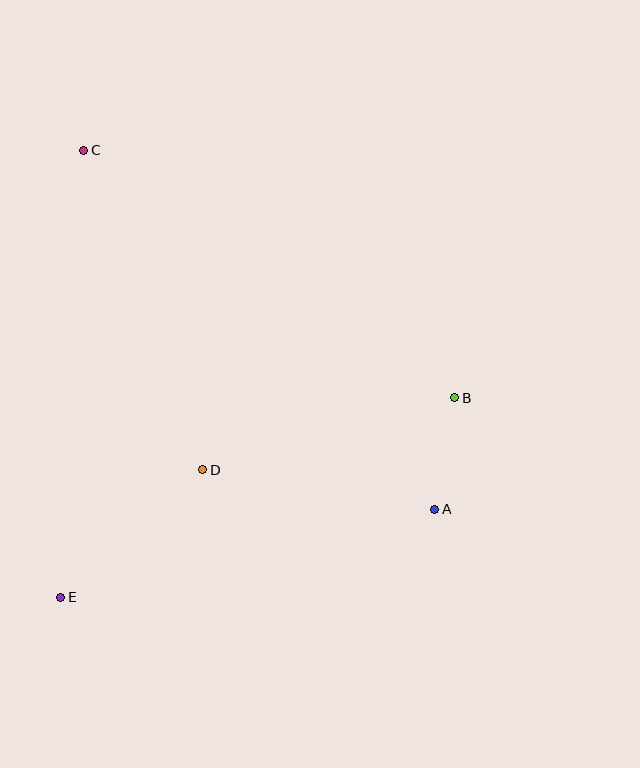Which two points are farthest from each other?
Points A and C are farthest from each other.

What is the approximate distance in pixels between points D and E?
The distance between D and E is approximately 191 pixels.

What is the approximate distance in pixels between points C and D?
The distance between C and D is approximately 341 pixels.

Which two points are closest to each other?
Points A and B are closest to each other.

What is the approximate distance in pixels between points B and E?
The distance between B and E is approximately 442 pixels.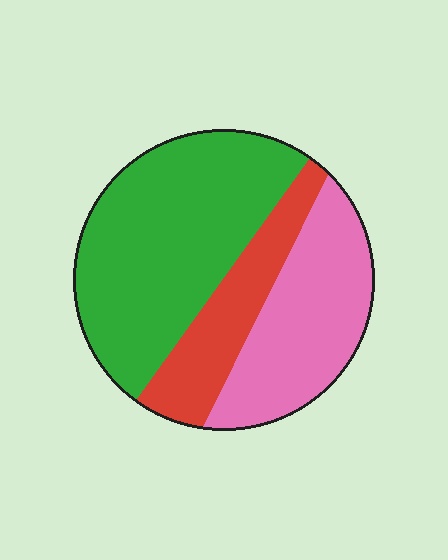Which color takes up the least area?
Red, at roughly 20%.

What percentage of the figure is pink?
Pink takes up about one third (1/3) of the figure.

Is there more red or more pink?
Pink.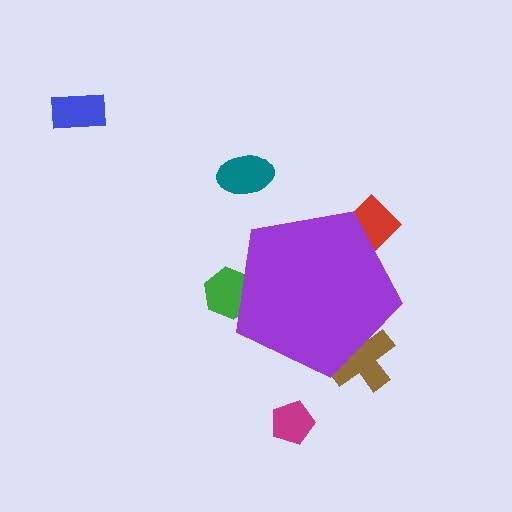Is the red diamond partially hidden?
Yes, the red diamond is partially hidden behind the purple pentagon.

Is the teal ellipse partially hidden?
No, the teal ellipse is fully visible.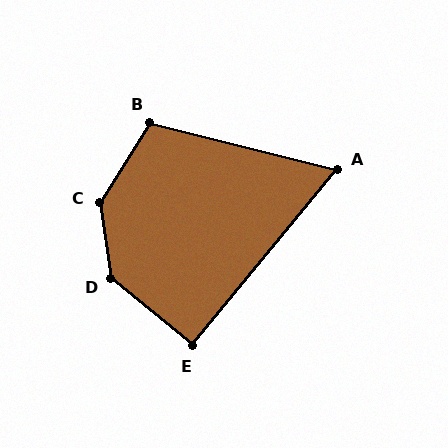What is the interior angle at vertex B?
Approximately 108 degrees (obtuse).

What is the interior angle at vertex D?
Approximately 137 degrees (obtuse).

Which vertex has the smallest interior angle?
A, at approximately 65 degrees.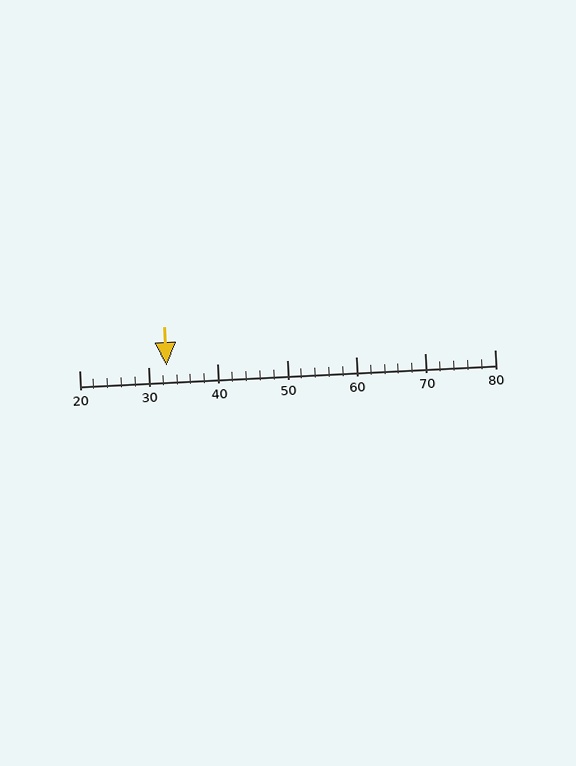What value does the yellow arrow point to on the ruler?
The yellow arrow points to approximately 33.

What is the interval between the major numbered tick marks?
The major tick marks are spaced 10 units apart.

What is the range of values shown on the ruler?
The ruler shows values from 20 to 80.